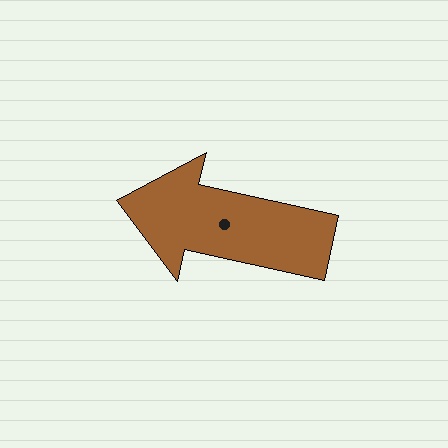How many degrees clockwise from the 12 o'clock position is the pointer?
Approximately 283 degrees.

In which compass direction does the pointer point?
West.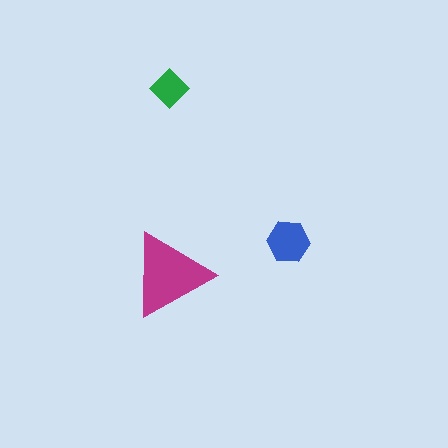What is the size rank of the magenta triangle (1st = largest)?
1st.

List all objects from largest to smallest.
The magenta triangle, the blue hexagon, the green diamond.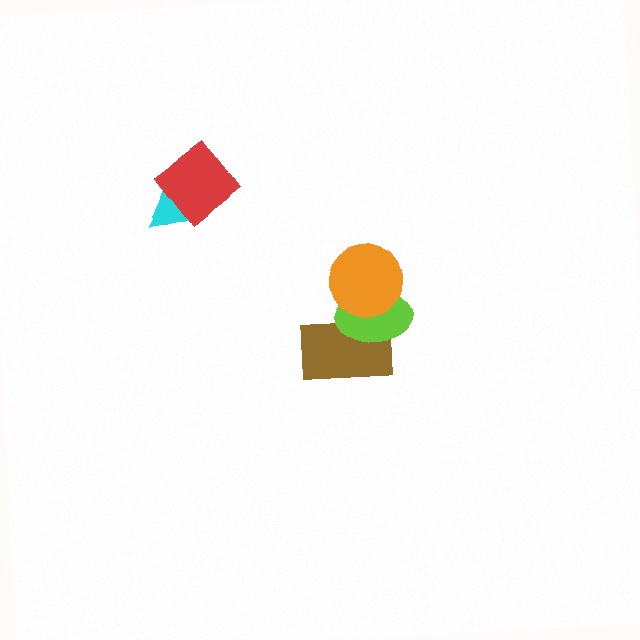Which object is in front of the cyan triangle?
The red diamond is in front of the cyan triangle.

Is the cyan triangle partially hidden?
Yes, it is partially covered by another shape.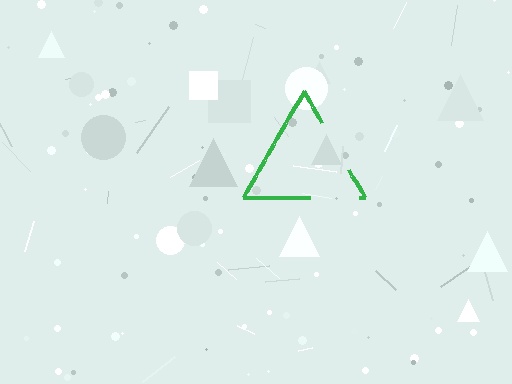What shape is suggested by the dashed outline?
The dashed outline suggests a triangle.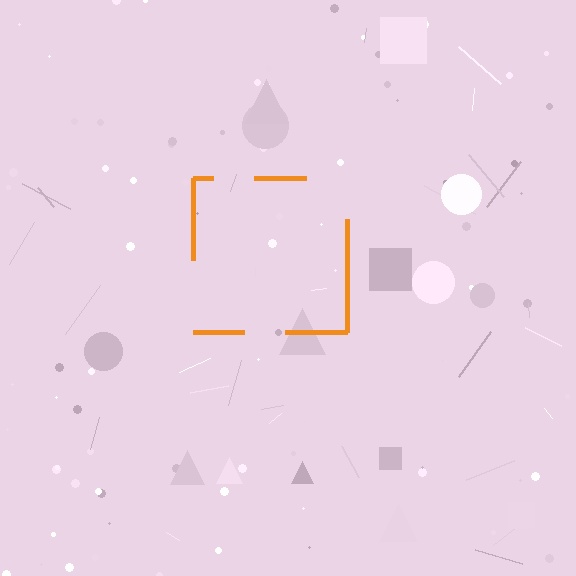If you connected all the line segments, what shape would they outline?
They would outline a square.